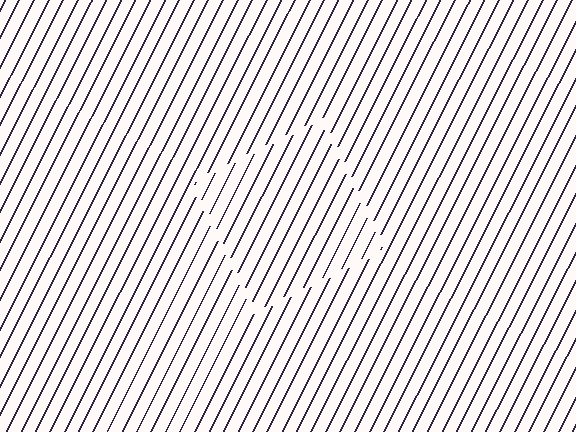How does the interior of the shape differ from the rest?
The interior of the shape contains the same grating, shifted by half a period — the contour is defined by the phase discontinuity where line-ends from the inner and outer gratings abut.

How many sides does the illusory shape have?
4 sides — the line-ends trace a square.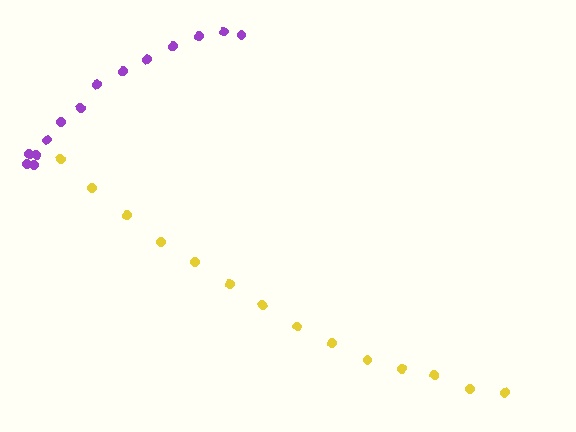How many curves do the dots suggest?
There are 2 distinct paths.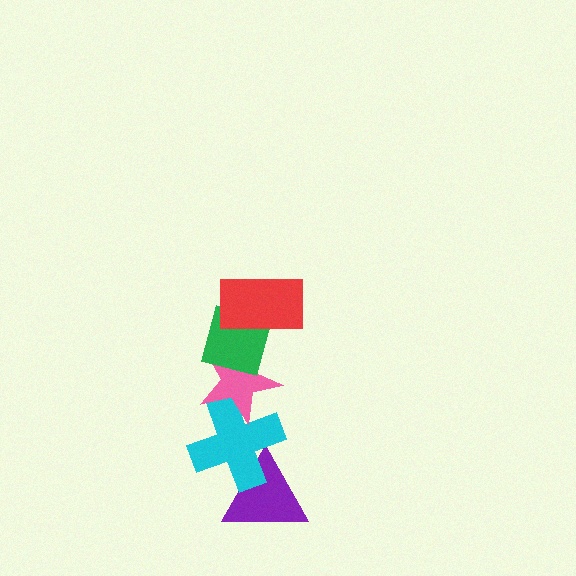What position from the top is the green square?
The green square is 2nd from the top.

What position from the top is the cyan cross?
The cyan cross is 4th from the top.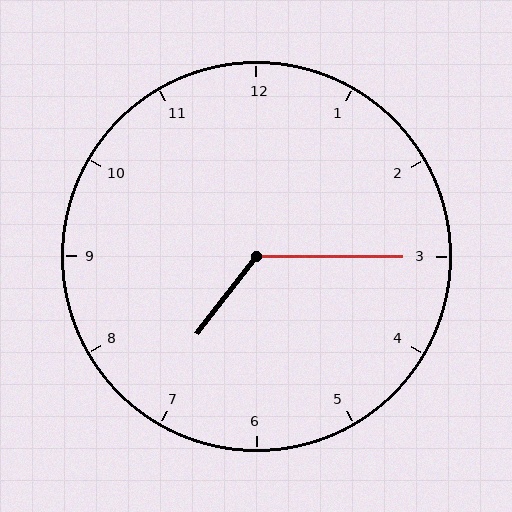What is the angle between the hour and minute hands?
Approximately 128 degrees.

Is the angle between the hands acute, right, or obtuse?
It is obtuse.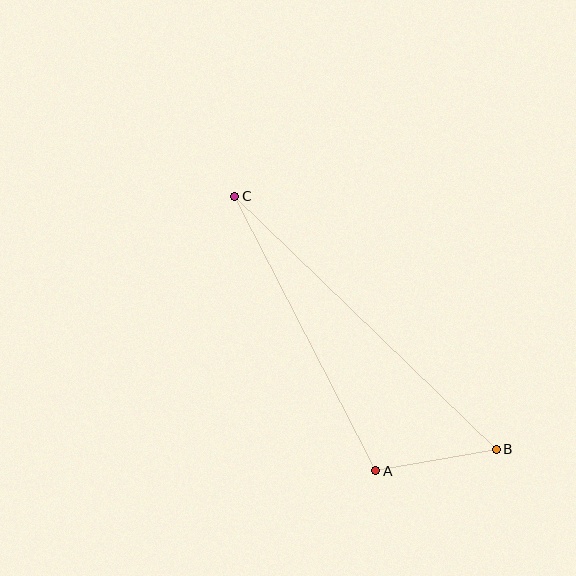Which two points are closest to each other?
Points A and B are closest to each other.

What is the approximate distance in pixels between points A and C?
The distance between A and C is approximately 309 pixels.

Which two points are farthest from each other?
Points B and C are farthest from each other.